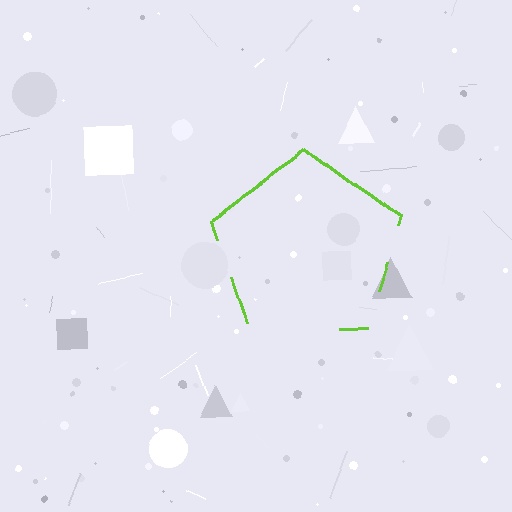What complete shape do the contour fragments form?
The contour fragments form a pentagon.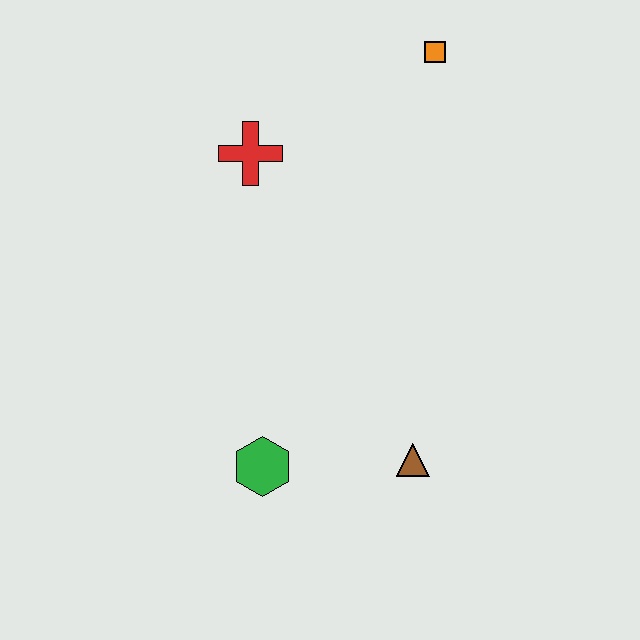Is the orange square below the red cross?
No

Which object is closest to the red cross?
The orange square is closest to the red cross.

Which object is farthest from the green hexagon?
The orange square is farthest from the green hexagon.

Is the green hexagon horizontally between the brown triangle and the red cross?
Yes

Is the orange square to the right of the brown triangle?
Yes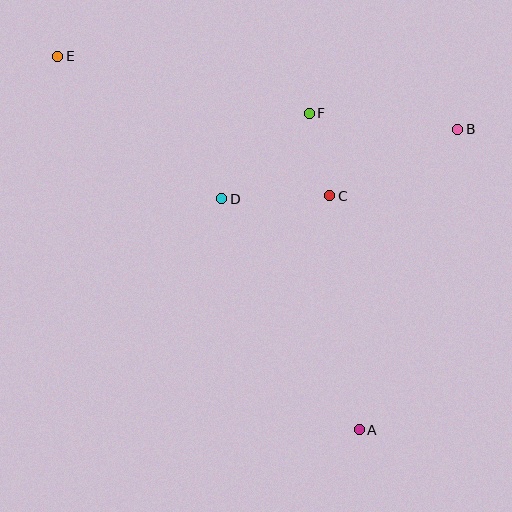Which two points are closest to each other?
Points C and F are closest to each other.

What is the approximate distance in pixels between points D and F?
The distance between D and F is approximately 122 pixels.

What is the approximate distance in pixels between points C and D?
The distance between C and D is approximately 108 pixels.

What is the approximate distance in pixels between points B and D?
The distance between B and D is approximately 246 pixels.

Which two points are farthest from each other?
Points A and E are farthest from each other.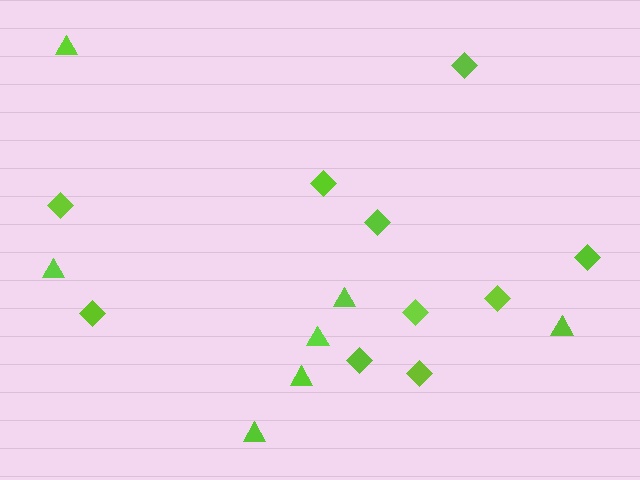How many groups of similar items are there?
There are 2 groups: one group of triangles (7) and one group of diamonds (10).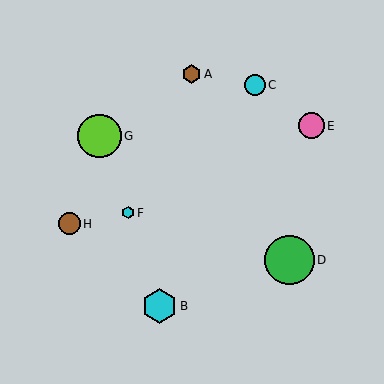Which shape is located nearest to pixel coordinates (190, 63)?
The brown hexagon (labeled A) at (192, 74) is nearest to that location.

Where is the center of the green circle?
The center of the green circle is at (290, 260).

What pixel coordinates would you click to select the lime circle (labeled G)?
Click at (99, 136) to select the lime circle G.